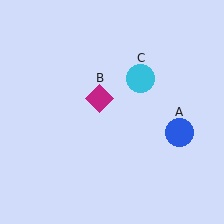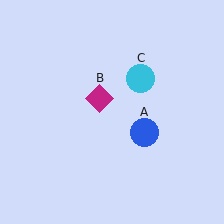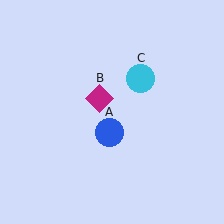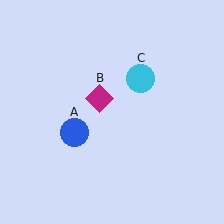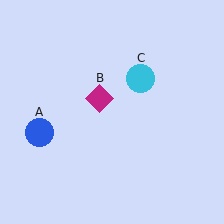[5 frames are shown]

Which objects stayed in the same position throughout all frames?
Magenta diamond (object B) and cyan circle (object C) remained stationary.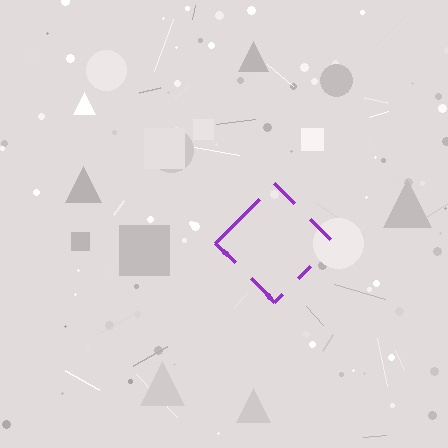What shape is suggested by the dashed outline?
The dashed outline suggests a diamond.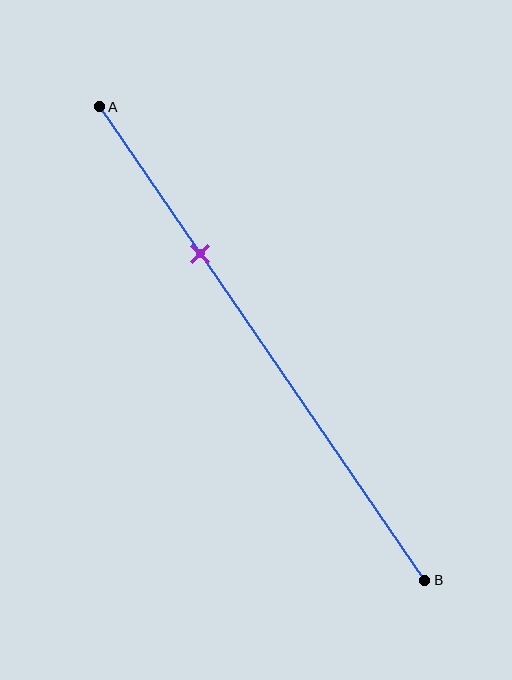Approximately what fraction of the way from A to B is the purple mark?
The purple mark is approximately 30% of the way from A to B.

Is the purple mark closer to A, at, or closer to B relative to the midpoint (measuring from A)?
The purple mark is closer to point A than the midpoint of segment AB.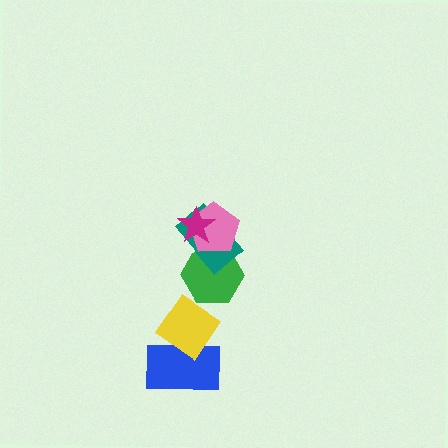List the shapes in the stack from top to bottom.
From top to bottom: the magenta star, the pink pentagon, the teal rectangle, the green hexagon, the yellow diamond, the blue rectangle.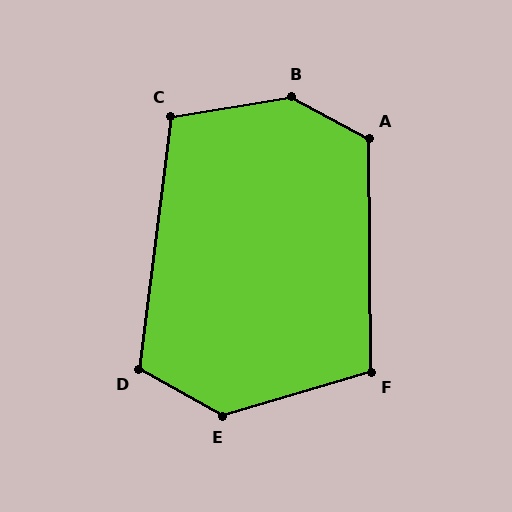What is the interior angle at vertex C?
Approximately 107 degrees (obtuse).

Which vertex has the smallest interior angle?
F, at approximately 106 degrees.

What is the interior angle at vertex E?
Approximately 135 degrees (obtuse).